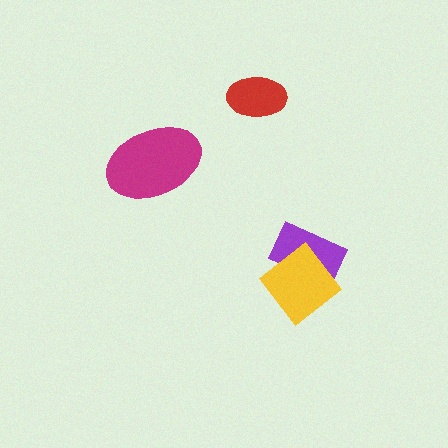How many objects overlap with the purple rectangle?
1 object overlaps with the purple rectangle.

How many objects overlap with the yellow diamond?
1 object overlaps with the yellow diamond.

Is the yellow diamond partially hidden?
No, no other shape covers it.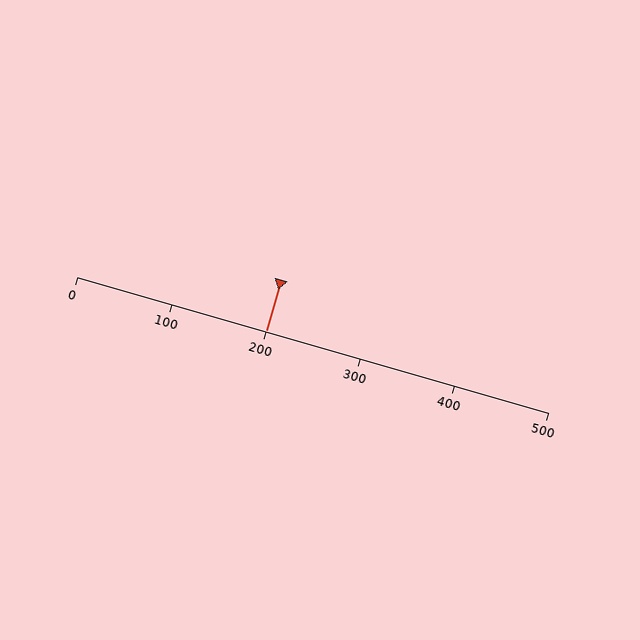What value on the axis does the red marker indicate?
The marker indicates approximately 200.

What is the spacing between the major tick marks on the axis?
The major ticks are spaced 100 apart.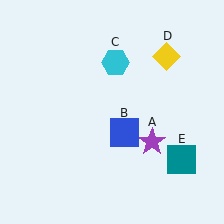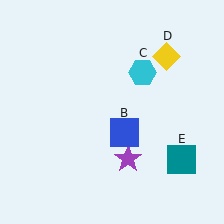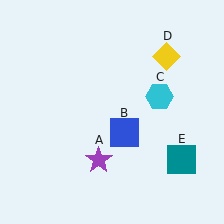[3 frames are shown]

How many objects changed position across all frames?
2 objects changed position: purple star (object A), cyan hexagon (object C).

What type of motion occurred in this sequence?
The purple star (object A), cyan hexagon (object C) rotated clockwise around the center of the scene.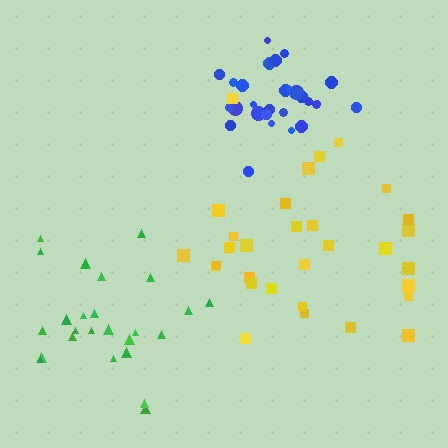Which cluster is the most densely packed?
Blue.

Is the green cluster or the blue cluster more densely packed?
Blue.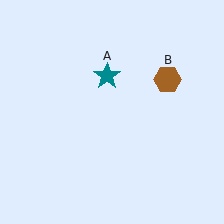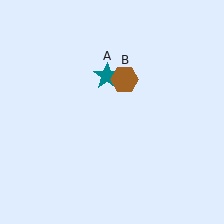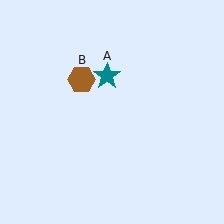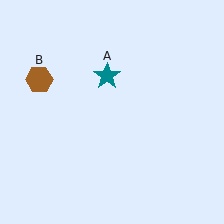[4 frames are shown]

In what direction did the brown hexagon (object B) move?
The brown hexagon (object B) moved left.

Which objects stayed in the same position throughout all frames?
Teal star (object A) remained stationary.